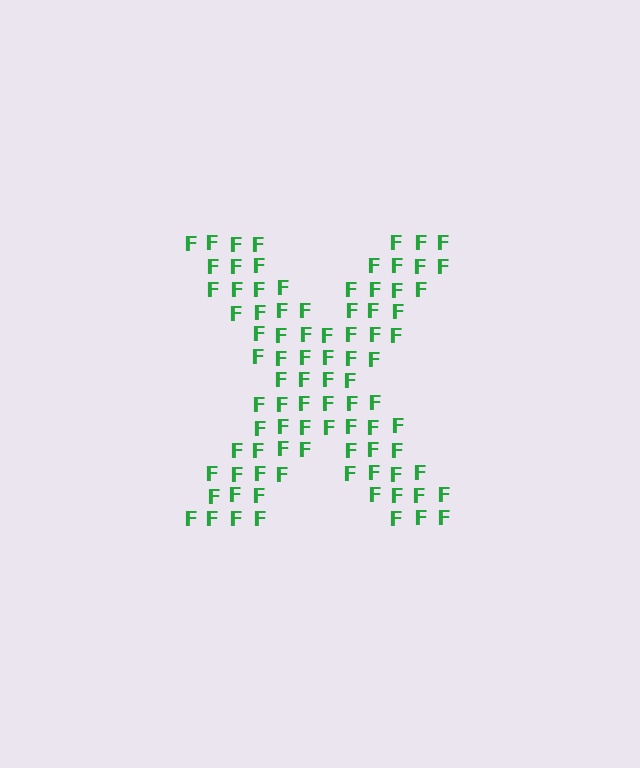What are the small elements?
The small elements are letter F's.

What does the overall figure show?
The overall figure shows the letter X.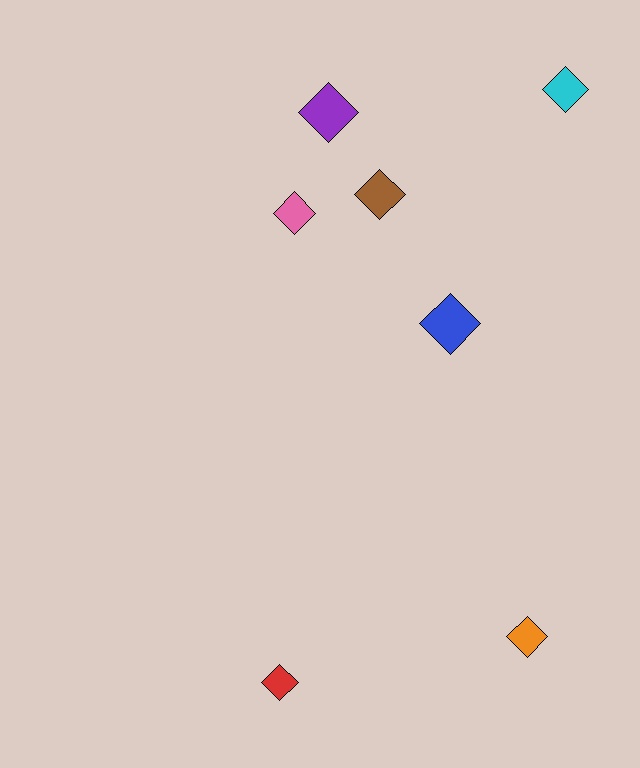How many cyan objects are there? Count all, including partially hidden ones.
There is 1 cyan object.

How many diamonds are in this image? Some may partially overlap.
There are 7 diamonds.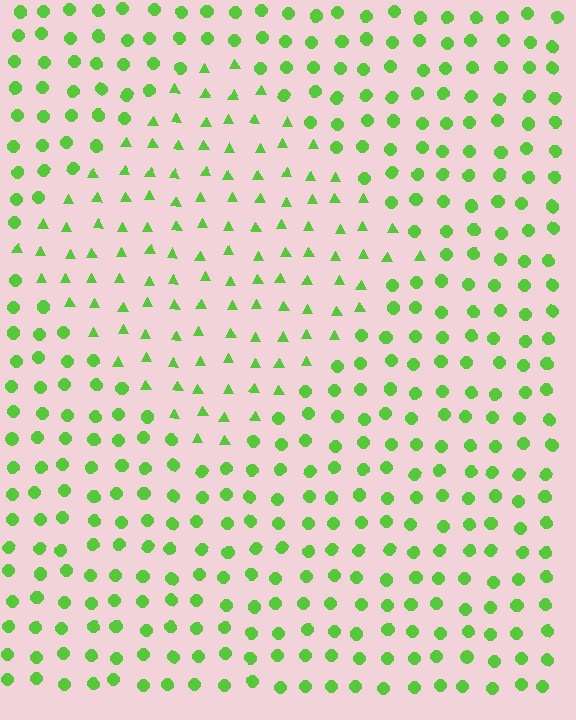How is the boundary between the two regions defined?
The boundary is defined by a change in element shape: triangles inside vs. circles outside. All elements share the same color and spacing.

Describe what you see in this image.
The image is filled with small lime elements arranged in a uniform grid. A diamond-shaped region contains triangles, while the surrounding area contains circles. The boundary is defined purely by the change in element shape.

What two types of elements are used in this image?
The image uses triangles inside the diamond region and circles outside it.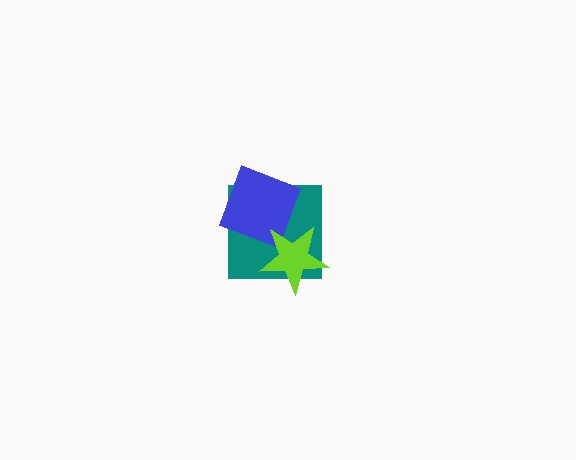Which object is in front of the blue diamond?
The lime star is in front of the blue diamond.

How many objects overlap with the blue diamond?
2 objects overlap with the blue diamond.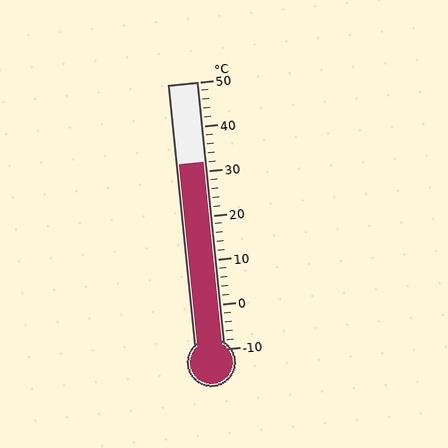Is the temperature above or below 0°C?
The temperature is above 0°C.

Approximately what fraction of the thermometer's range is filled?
The thermometer is filled to approximately 70% of its range.